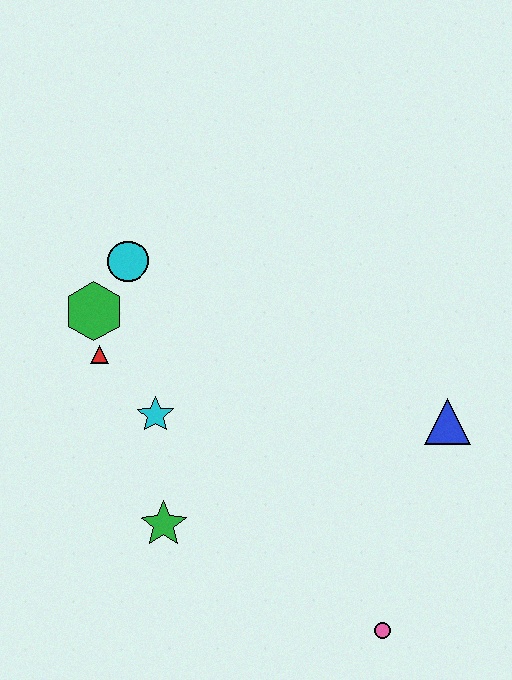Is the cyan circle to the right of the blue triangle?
No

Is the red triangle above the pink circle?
Yes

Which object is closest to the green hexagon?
The red triangle is closest to the green hexagon.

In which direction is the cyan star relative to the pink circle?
The cyan star is to the left of the pink circle.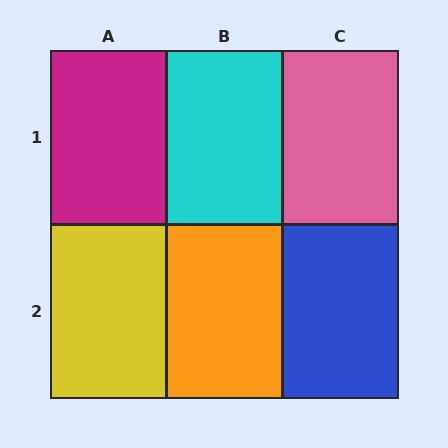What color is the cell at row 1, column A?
Magenta.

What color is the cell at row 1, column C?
Pink.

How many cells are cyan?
1 cell is cyan.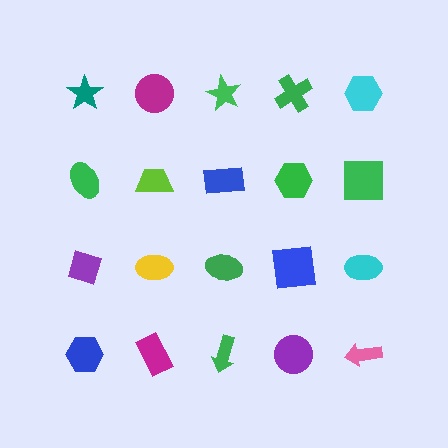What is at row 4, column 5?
A pink arrow.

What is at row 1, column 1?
A teal star.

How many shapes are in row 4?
5 shapes.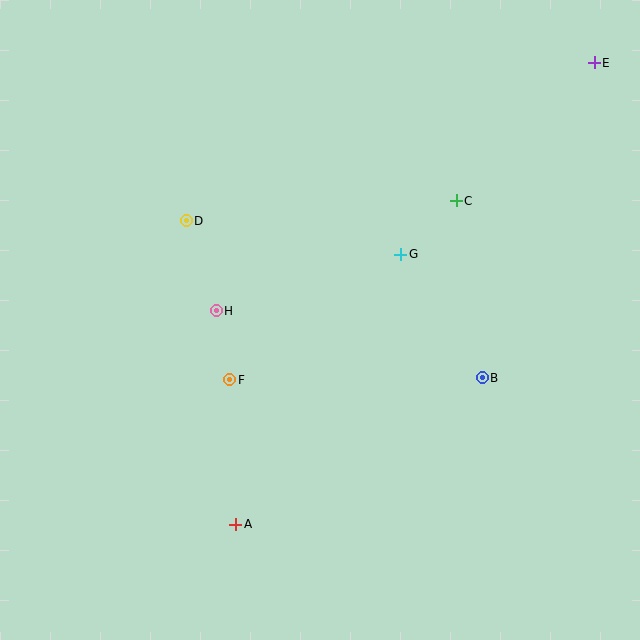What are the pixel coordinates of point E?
Point E is at (594, 63).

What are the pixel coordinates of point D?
Point D is at (186, 221).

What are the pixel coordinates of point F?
Point F is at (230, 380).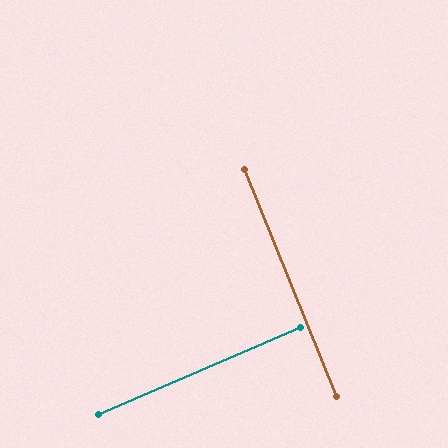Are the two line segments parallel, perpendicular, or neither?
Perpendicular — they meet at approximately 88°.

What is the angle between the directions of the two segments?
Approximately 88 degrees.